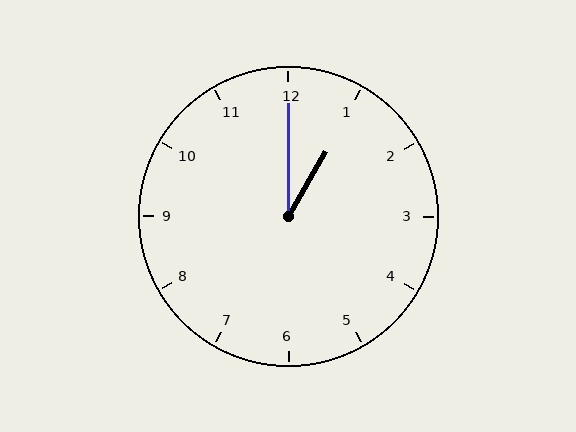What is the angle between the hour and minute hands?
Approximately 30 degrees.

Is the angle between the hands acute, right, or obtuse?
It is acute.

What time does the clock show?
1:00.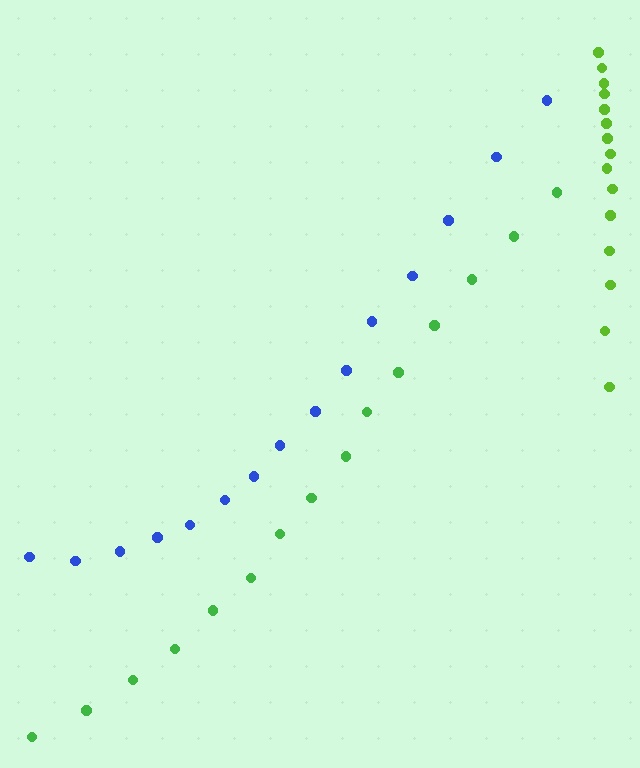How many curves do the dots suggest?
There are 3 distinct paths.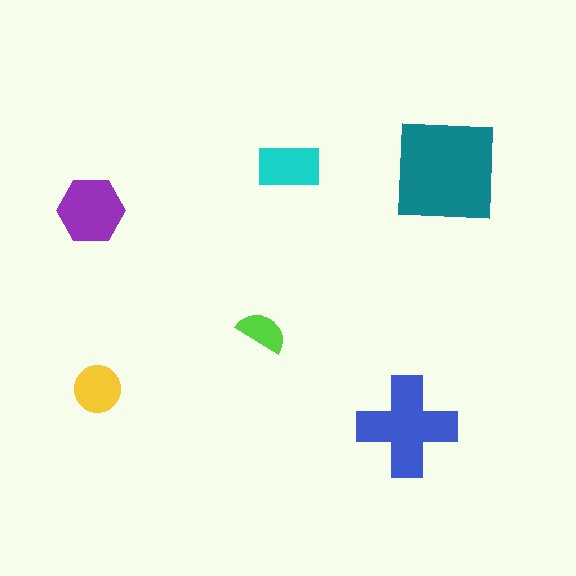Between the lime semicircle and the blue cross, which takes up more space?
The blue cross.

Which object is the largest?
The teal square.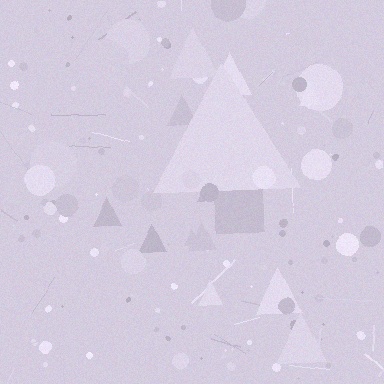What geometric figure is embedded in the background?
A triangle is embedded in the background.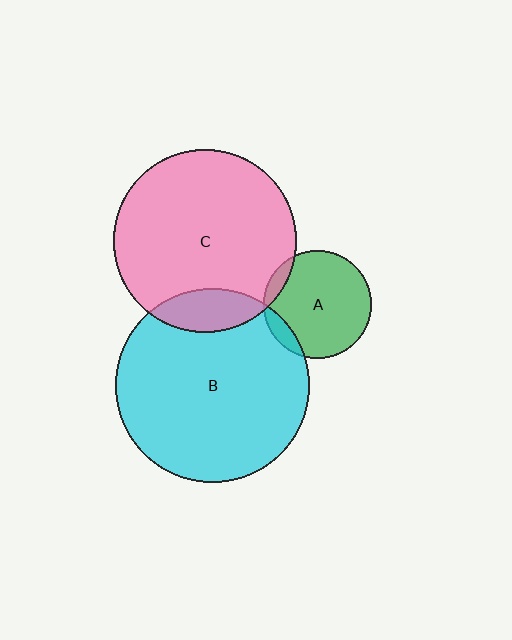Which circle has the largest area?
Circle B (cyan).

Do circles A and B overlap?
Yes.